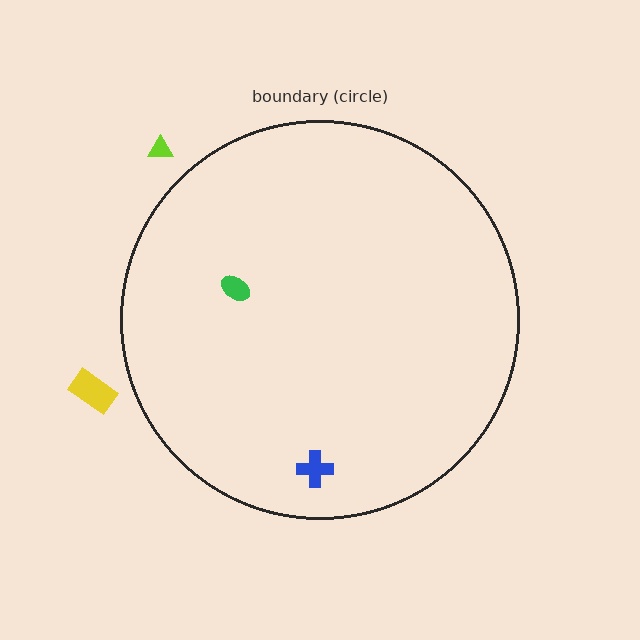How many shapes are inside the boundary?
2 inside, 2 outside.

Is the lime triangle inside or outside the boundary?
Outside.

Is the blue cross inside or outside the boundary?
Inside.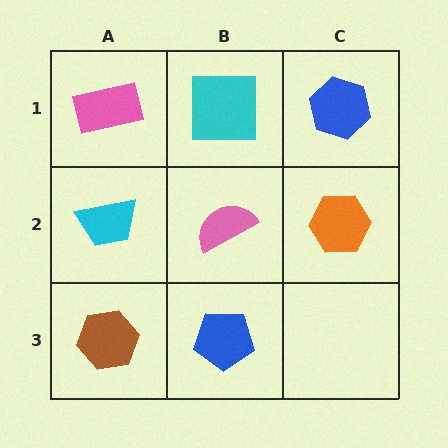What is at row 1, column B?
A cyan square.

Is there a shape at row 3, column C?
No, that cell is empty.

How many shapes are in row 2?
3 shapes.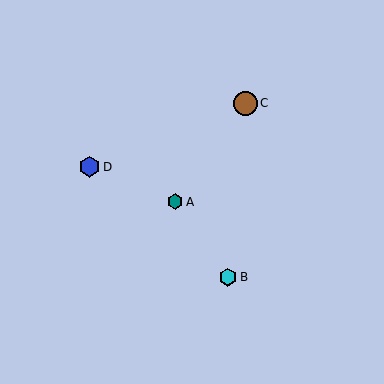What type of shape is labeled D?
Shape D is a blue hexagon.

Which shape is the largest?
The brown circle (labeled C) is the largest.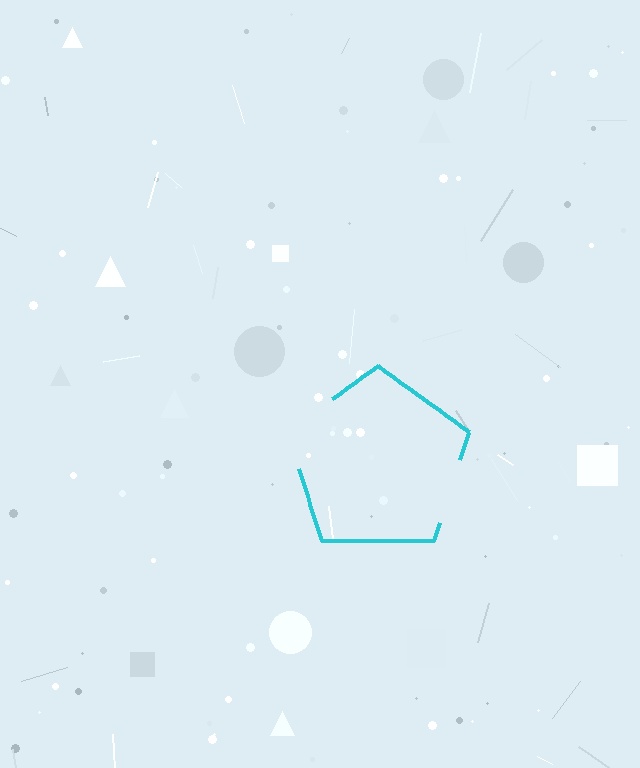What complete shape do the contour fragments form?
The contour fragments form a pentagon.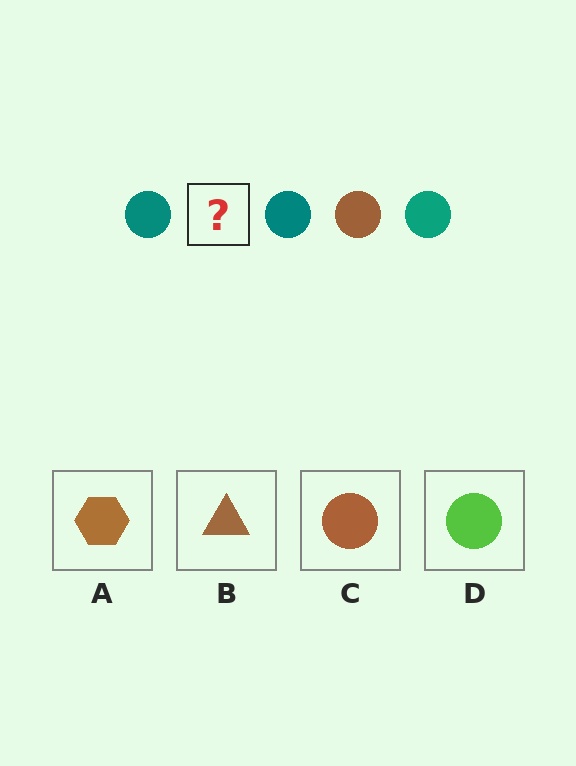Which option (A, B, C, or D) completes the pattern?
C.